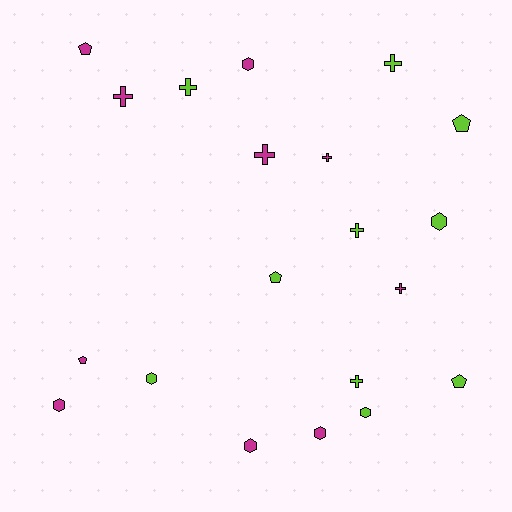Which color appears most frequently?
Lime, with 10 objects.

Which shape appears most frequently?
Cross, with 8 objects.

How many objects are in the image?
There are 20 objects.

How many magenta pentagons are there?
There are 2 magenta pentagons.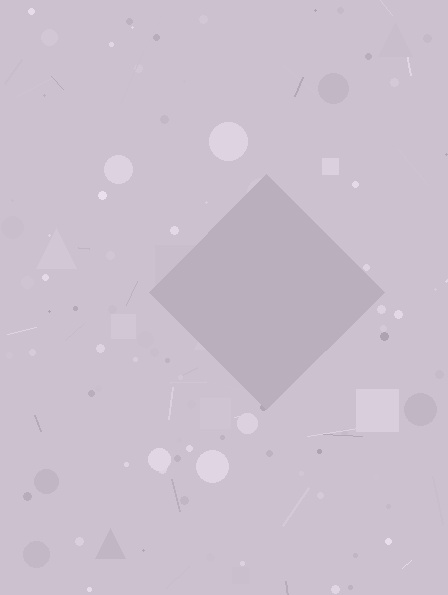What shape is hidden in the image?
A diamond is hidden in the image.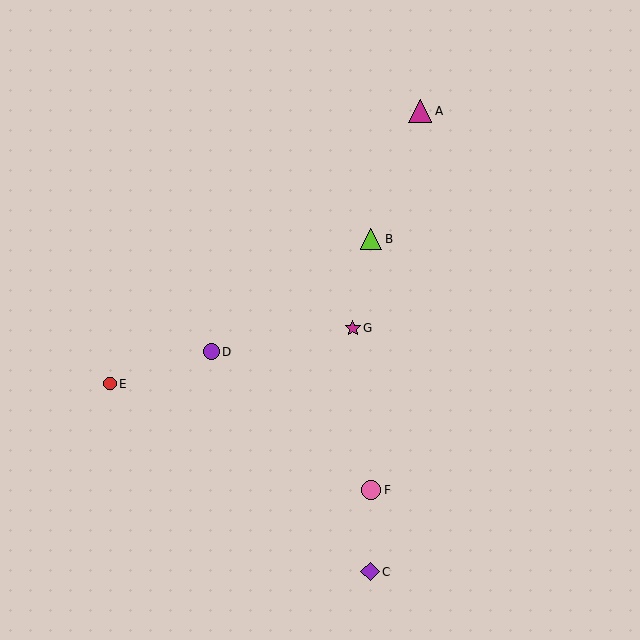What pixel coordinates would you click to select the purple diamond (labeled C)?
Click at (370, 572) to select the purple diamond C.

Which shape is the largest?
The magenta triangle (labeled A) is the largest.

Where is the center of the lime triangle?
The center of the lime triangle is at (371, 239).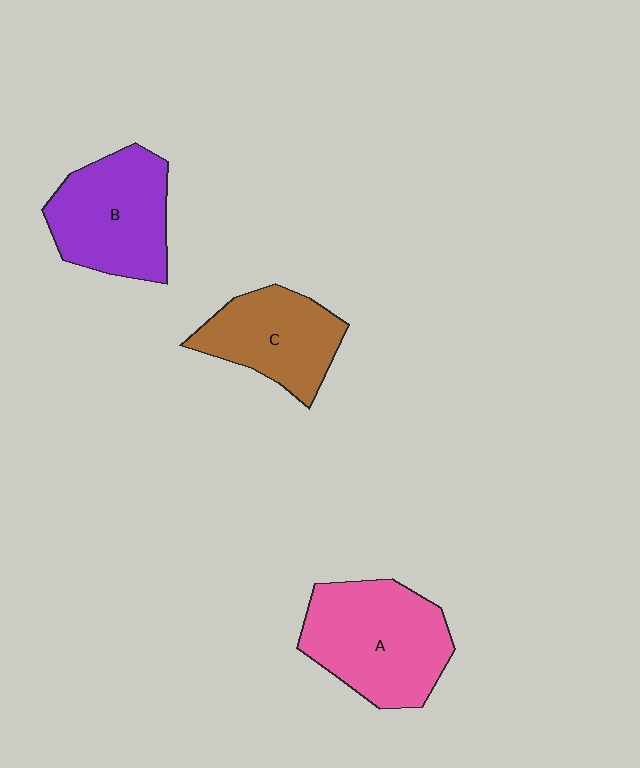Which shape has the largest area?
Shape A (pink).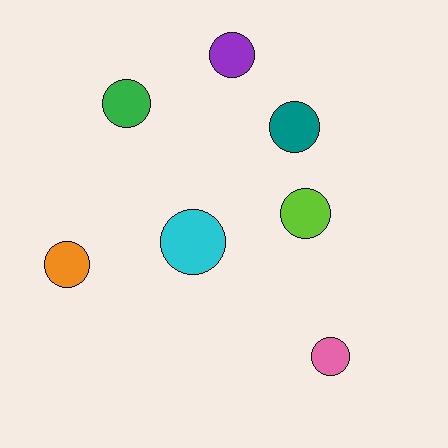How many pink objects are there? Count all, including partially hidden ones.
There is 1 pink object.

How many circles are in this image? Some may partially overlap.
There are 7 circles.